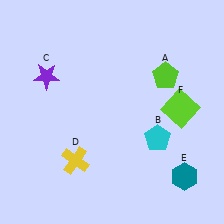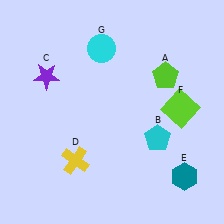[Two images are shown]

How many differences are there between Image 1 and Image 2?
There is 1 difference between the two images.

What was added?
A cyan circle (G) was added in Image 2.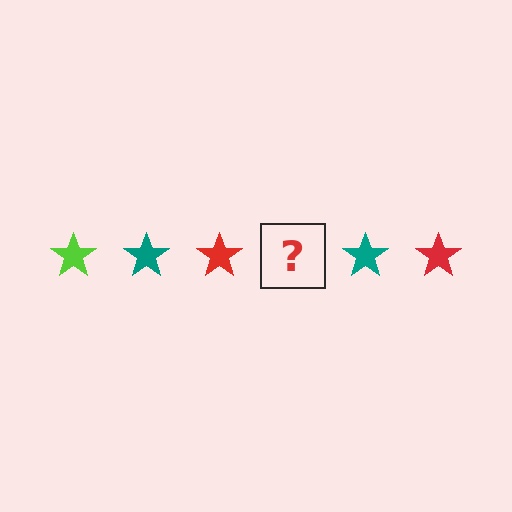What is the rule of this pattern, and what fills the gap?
The rule is that the pattern cycles through lime, teal, red stars. The gap should be filled with a lime star.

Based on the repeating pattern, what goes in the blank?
The blank should be a lime star.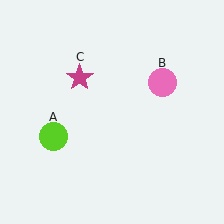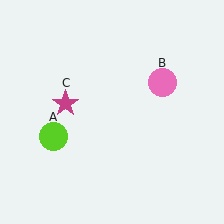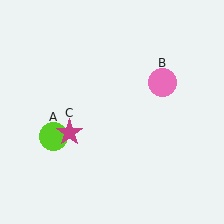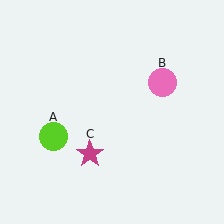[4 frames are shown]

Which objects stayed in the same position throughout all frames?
Lime circle (object A) and pink circle (object B) remained stationary.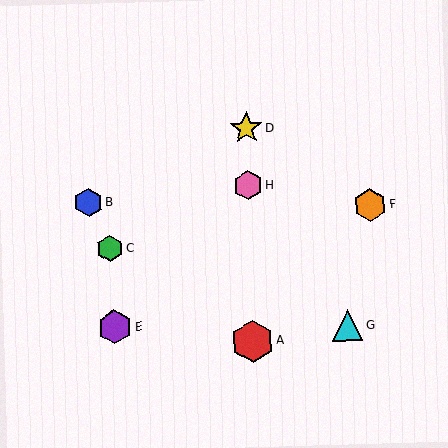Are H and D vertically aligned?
Yes, both are at x≈248.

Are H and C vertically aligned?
No, H is at x≈248 and C is at x≈110.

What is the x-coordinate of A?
Object A is at x≈253.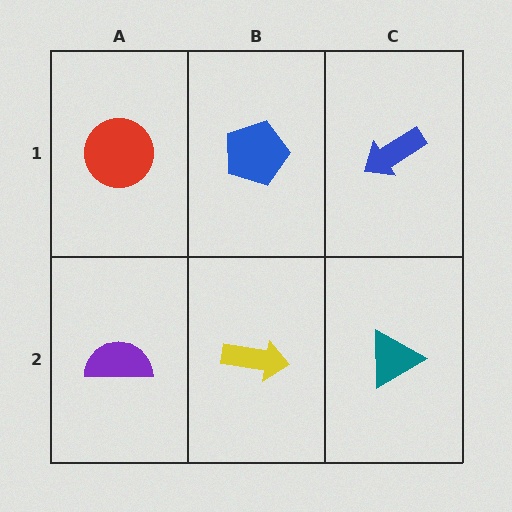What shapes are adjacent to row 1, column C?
A teal triangle (row 2, column C), a blue pentagon (row 1, column B).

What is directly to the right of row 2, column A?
A yellow arrow.